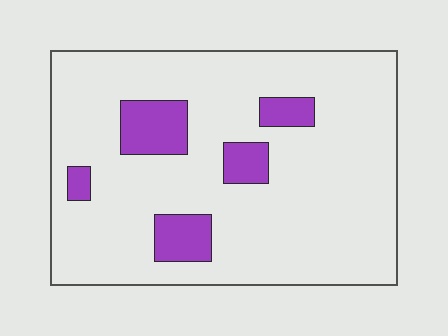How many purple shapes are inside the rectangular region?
5.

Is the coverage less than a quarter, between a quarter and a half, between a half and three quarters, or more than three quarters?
Less than a quarter.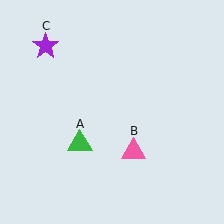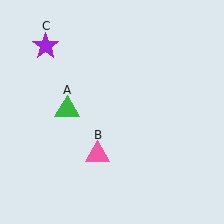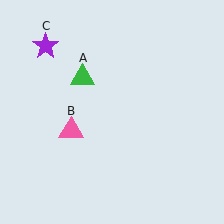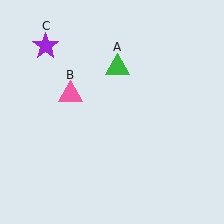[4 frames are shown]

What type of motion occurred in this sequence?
The green triangle (object A), pink triangle (object B) rotated clockwise around the center of the scene.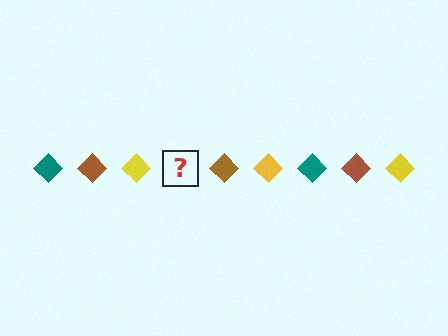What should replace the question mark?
The question mark should be replaced with a teal diamond.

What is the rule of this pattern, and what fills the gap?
The rule is that the pattern cycles through teal, brown, yellow diamonds. The gap should be filled with a teal diamond.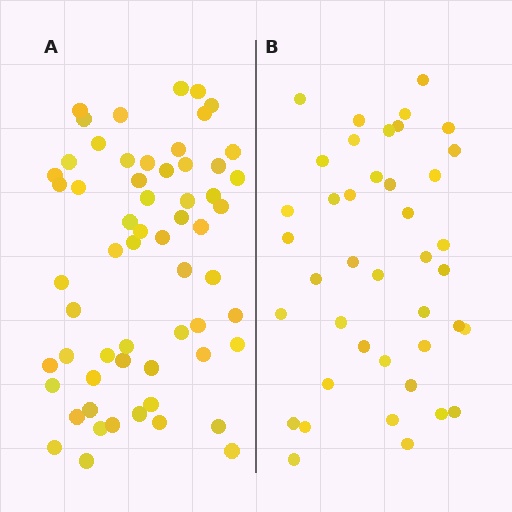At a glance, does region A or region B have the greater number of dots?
Region A (the left region) has more dots.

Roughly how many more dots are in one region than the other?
Region A has approximately 20 more dots than region B.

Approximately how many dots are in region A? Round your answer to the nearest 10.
About 60 dots.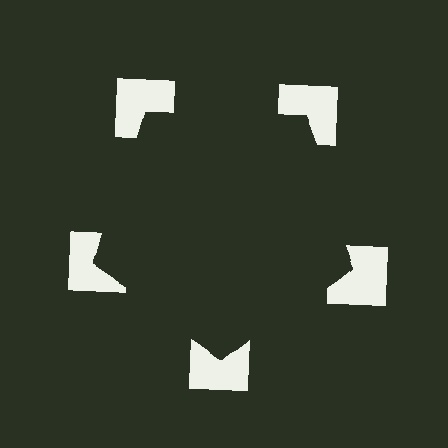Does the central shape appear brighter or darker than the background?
It typically appears slightly darker than the background, even though no actual brightness change is drawn.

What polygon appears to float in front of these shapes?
An illusory pentagon — its edges are inferred from the aligned wedge cuts in the notched squares, not physically drawn.